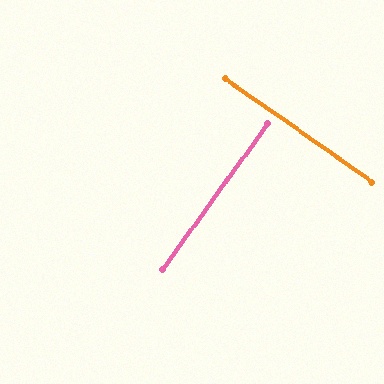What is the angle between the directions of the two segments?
Approximately 89 degrees.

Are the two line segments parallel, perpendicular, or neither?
Perpendicular — they meet at approximately 89°.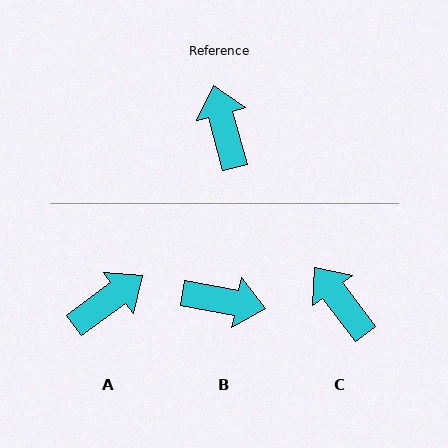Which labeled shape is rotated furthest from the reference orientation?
B, about 115 degrees away.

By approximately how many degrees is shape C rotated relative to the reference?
Approximately 23 degrees counter-clockwise.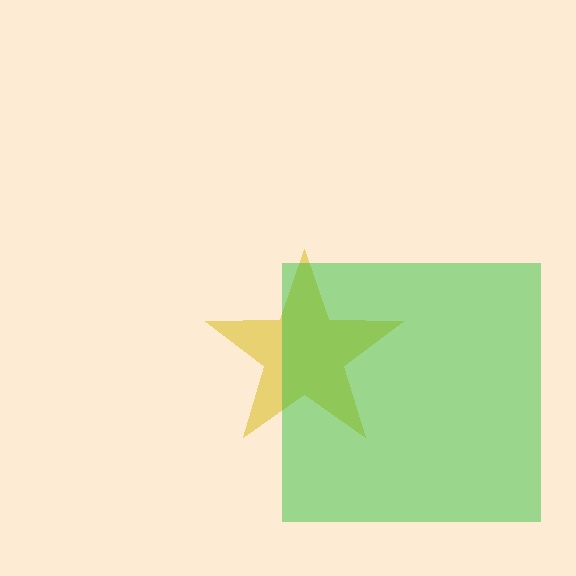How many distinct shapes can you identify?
There are 2 distinct shapes: a yellow star, a green square.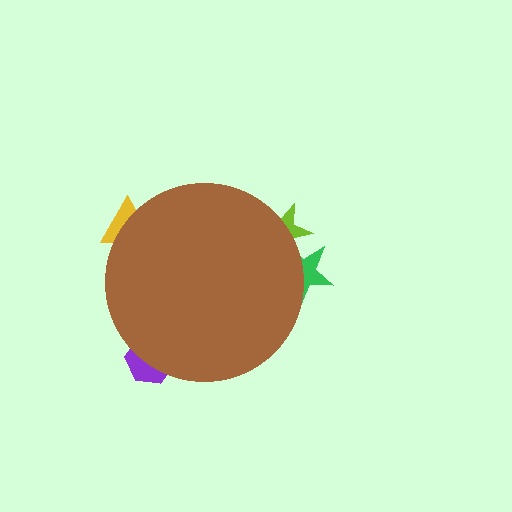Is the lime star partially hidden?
Yes, the lime star is partially hidden behind the brown circle.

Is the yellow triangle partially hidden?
Yes, the yellow triangle is partially hidden behind the brown circle.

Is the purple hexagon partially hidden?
Yes, the purple hexagon is partially hidden behind the brown circle.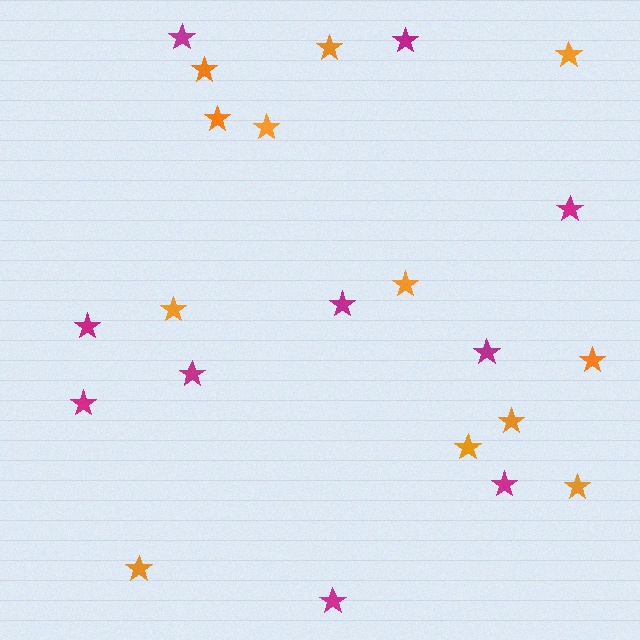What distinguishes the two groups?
There are 2 groups: one group of orange stars (12) and one group of magenta stars (10).